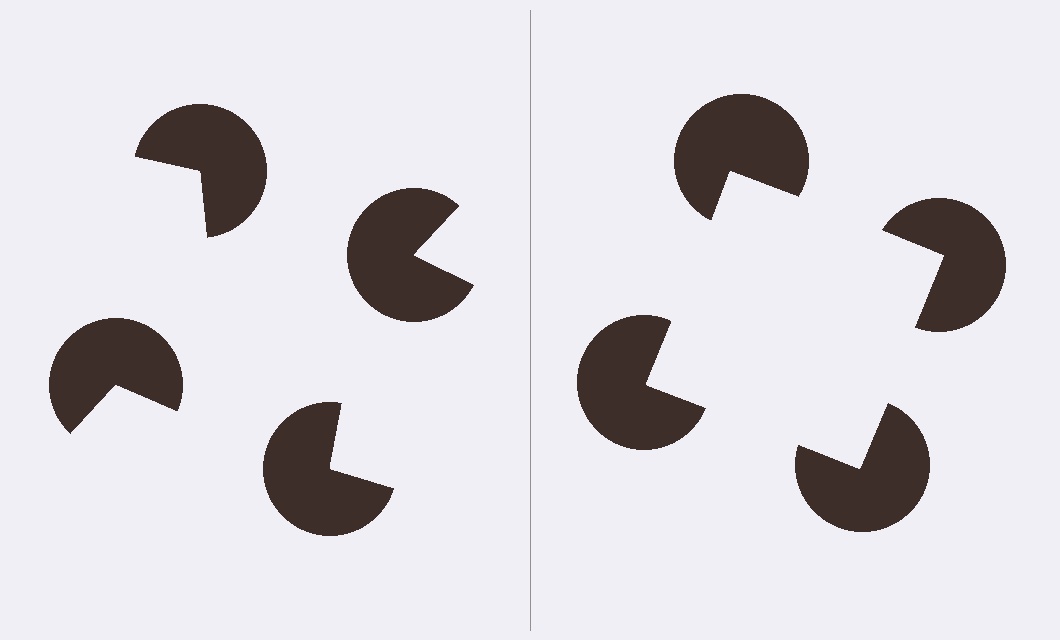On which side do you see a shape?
An illusory square appears on the right side. On the left side the wedge cuts are rotated, so no coherent shape forms.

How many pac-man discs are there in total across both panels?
8 — 4 on each side.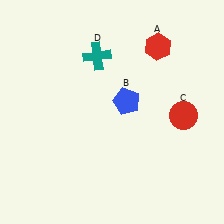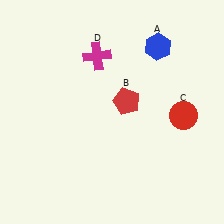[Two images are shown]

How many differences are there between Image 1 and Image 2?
There are 3 differences between the two images.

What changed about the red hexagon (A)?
In Image 1, A is red. In Image 2, it changed to blue.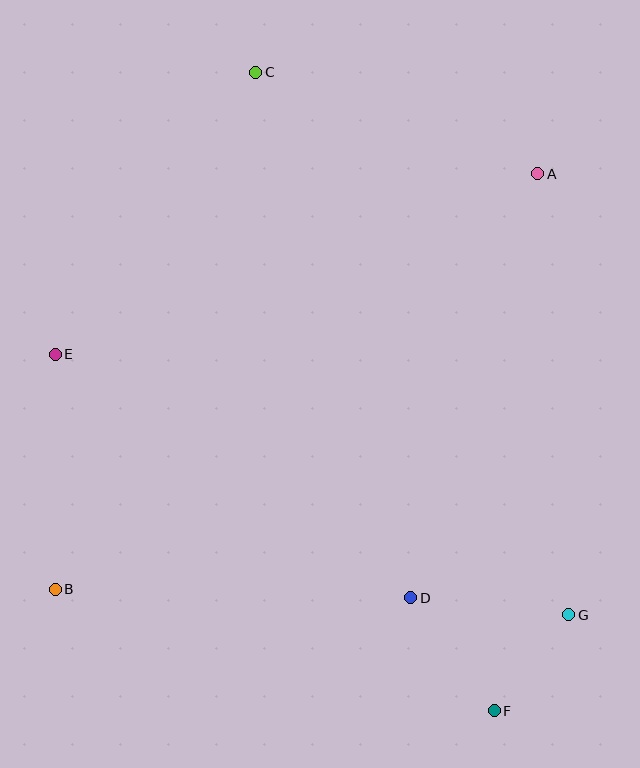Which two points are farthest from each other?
Points C and F are farthest from each other.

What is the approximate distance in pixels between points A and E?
The distance between A and E is approximately 515 pixels.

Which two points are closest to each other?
Points F and G are closest to each other.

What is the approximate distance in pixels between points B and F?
The distance between B and F is approximately 456 pixels.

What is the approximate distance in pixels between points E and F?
The distance between E and F is approximately 566 pixels.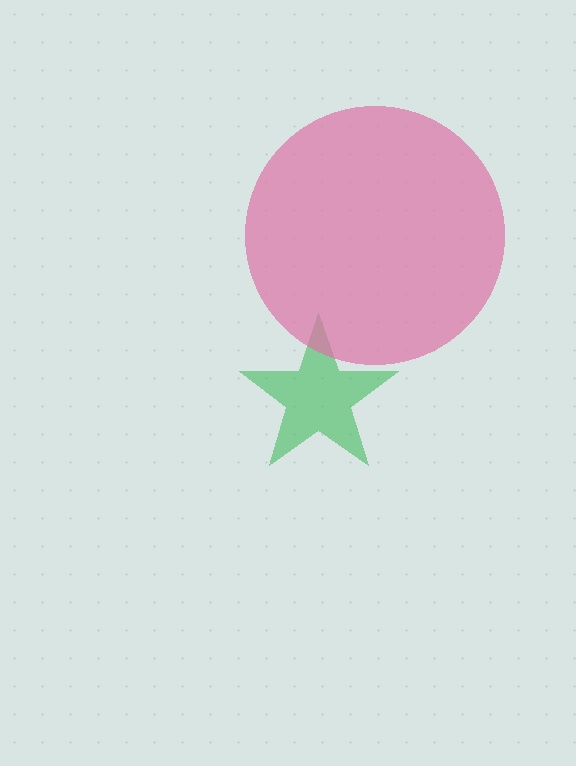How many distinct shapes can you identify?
There are 2 distinct shapes: a green star, a pink circle.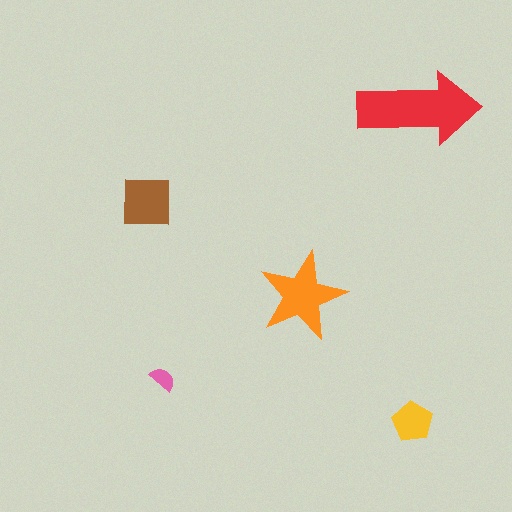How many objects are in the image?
There are 5 objects in the image.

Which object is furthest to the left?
The brown square is leftmost.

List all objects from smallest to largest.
The pink semicircle, the yellow pentagon, the brown square, the orange star, the red arrow.